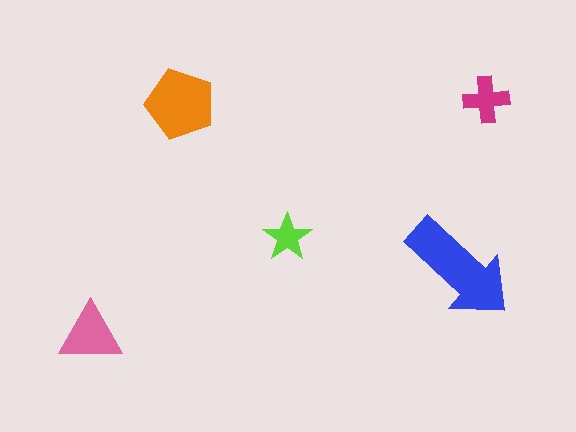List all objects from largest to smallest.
The blue arrow, the orange pentagon, the pink triangle, the magenta cross, the lime star.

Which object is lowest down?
The pink triangle is bottommost.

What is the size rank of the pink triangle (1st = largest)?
3rd.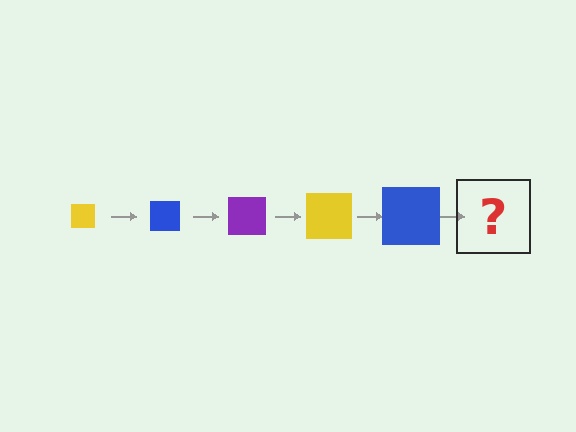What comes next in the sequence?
The next element should be a purple square, larger than the previous one.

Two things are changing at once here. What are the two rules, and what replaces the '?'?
The two rules are that the square grows larger each step and the color cycles through yellow, blue, and purple. The '?' should be a purple square, larger than the previous one.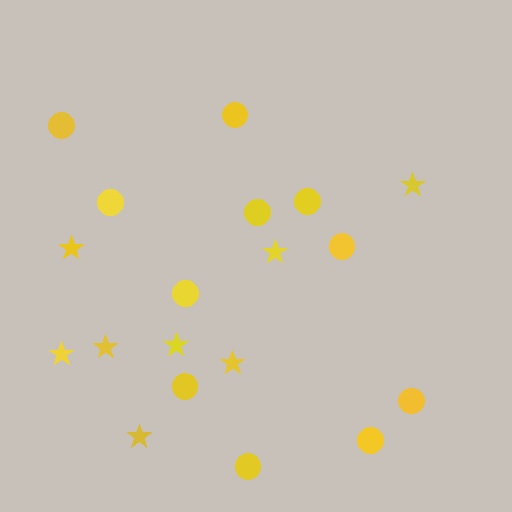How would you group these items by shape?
There are 2 groups: one group of stars (8) and one group of circles (11).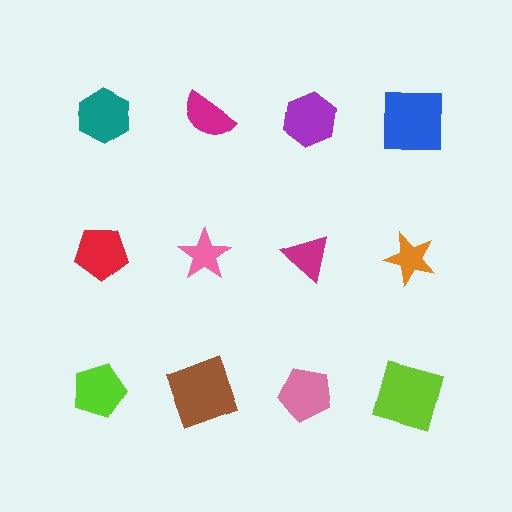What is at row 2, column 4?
An orange star.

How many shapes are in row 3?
4 shapes.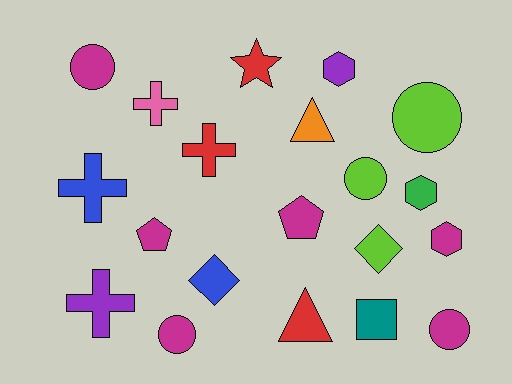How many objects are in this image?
There are 20 objects.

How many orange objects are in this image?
There is 1 orange object.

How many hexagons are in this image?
There are 3 hexagons.